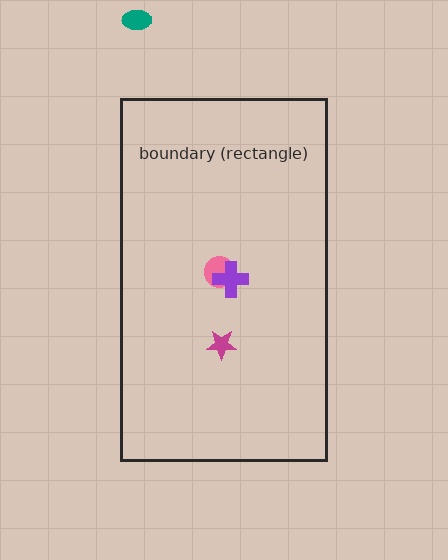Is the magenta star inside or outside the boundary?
Inside.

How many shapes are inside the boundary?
3 inside, 1 outside.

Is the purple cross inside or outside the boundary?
Inside.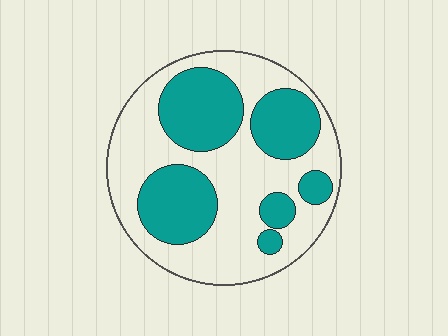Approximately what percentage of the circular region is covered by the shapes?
Approximately 40%.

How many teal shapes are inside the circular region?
6.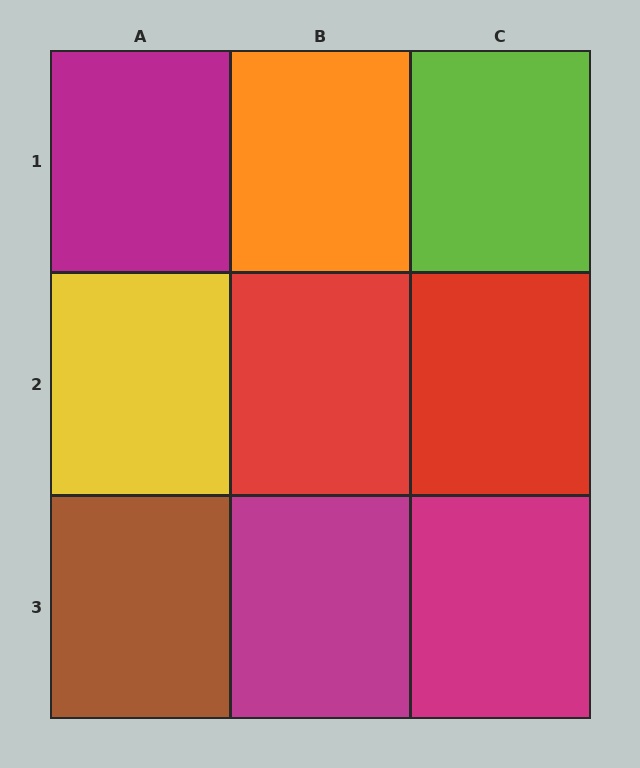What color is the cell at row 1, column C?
Lime.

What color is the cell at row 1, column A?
Magenta.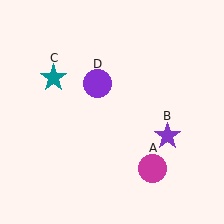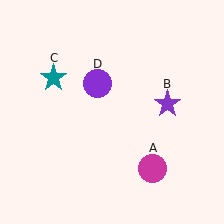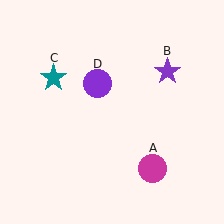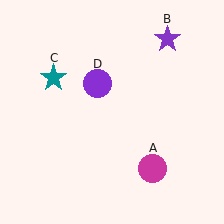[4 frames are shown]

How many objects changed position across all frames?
1 object changed position: purple star (object B).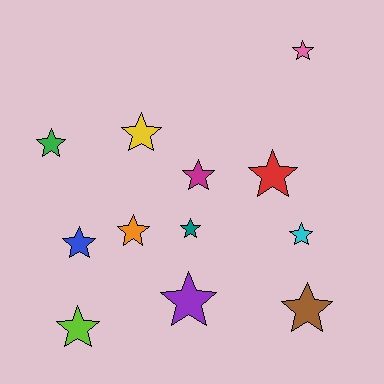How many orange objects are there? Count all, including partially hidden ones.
There is 1 orange object.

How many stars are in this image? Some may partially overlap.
There are 12 stars.